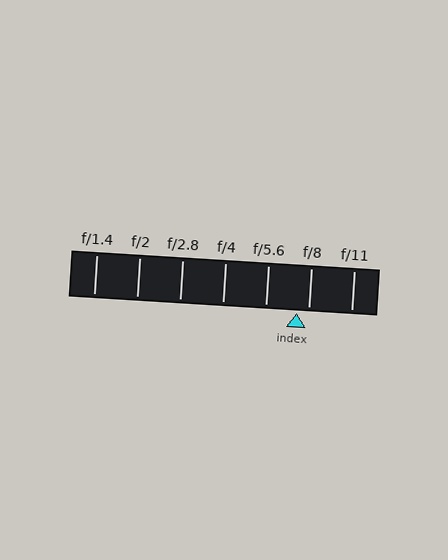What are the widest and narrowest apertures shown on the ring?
The widest aperture shown is f/1.4 and the narrowest is f/11.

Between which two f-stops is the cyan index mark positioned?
The index mark is between f/5.6 and f/8.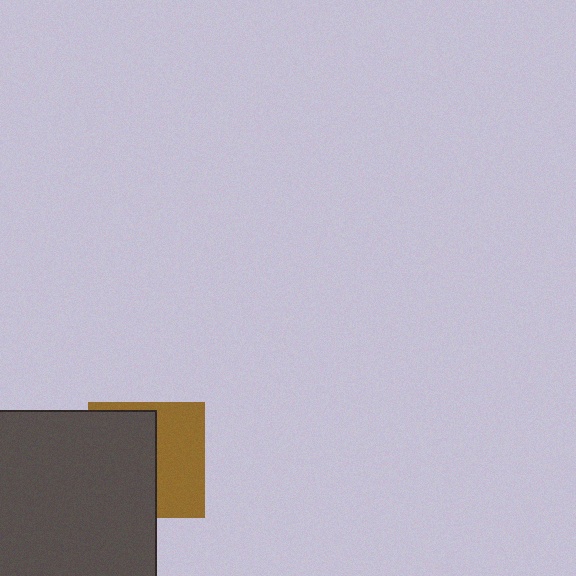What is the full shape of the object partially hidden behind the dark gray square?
The partially hidden object is a brown square.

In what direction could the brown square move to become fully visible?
The brown square could move right. That would shift it out from behind the dark gray square entirely.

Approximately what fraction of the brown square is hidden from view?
Roughly 55% of the brown square is hidden behind the dark gray square.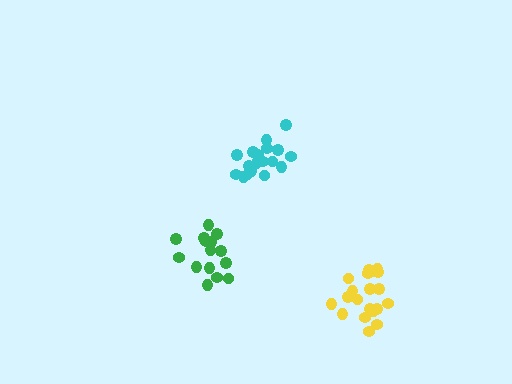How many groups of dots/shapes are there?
There are 3 groups.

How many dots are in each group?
Group 1: 15 dots, Group 2: 20 dots, Group 3: 19 dots (54 total).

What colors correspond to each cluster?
The clusters are colored: green, yellow, cyan.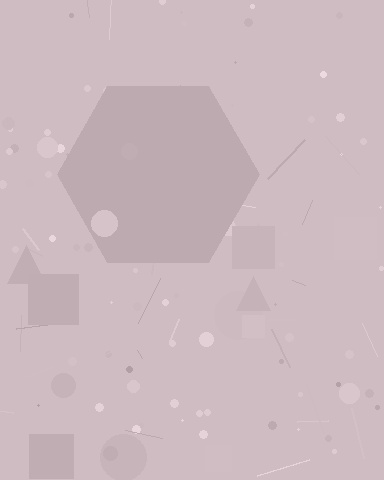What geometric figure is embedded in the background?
A hexagon is embedded in the background.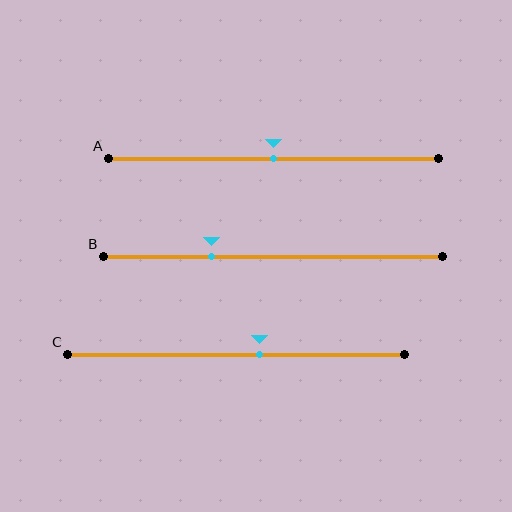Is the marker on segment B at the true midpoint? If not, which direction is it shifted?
No, the marker on segment B is shifted to the left by about 18% of the segment length.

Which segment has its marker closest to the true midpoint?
Segment A has its marker closest to the true midpoint.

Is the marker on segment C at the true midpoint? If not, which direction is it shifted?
No, the marker on segment C is shifted to the right by about 7% of the segment length.